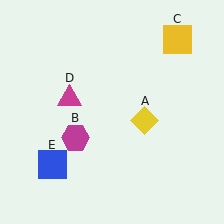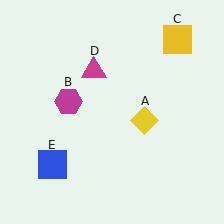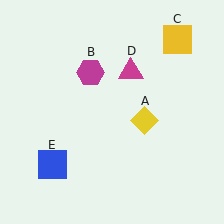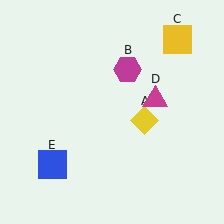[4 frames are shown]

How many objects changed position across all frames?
2 objects changed position: magenta hexagon (object B), magenta triangle (object D).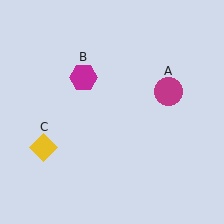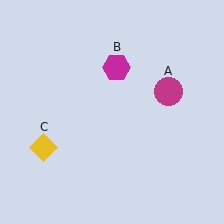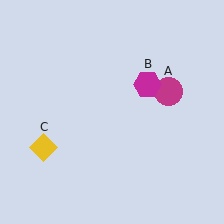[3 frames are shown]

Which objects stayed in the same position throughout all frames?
Magenta circle (object A) and yellow diamond (object C) remained stationary.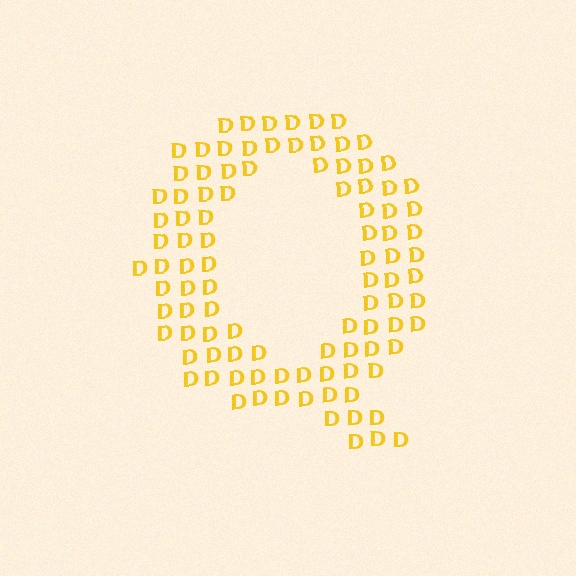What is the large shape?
The large shape is the letter Q.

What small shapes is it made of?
It is made of small letter D's.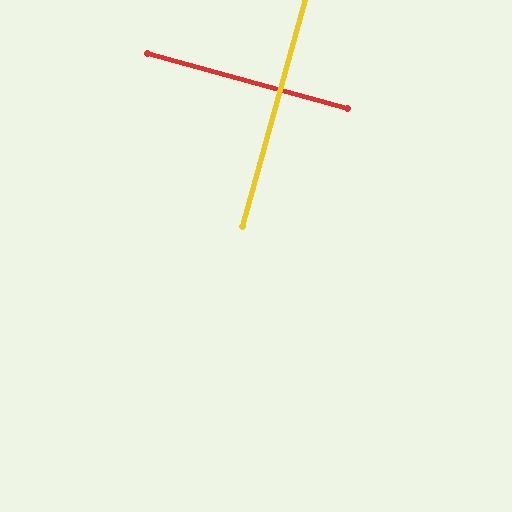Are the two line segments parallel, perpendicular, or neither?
Perpendicular — they meet at approximately 90°.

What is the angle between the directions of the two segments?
Approximately 90 degrees.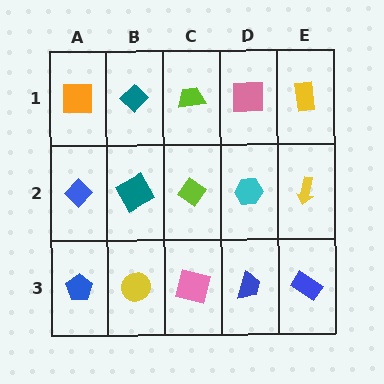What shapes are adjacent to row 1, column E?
A yellow arrow (row 2, column E), a pink square (row 1, column D).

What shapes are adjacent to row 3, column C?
A lime diamond (row 2, column C), a yellow circle (row 3, column B), a blue trapezoid (row 3, column D).